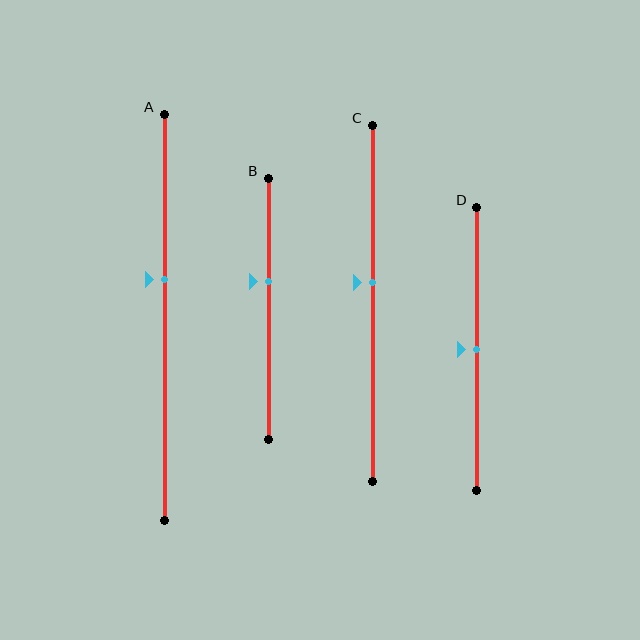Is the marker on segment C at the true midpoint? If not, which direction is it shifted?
No, the marker on segment C is shifted upward by about 6% of the segment length.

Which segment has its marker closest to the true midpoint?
Segment D has its marker closest to the true midpoint.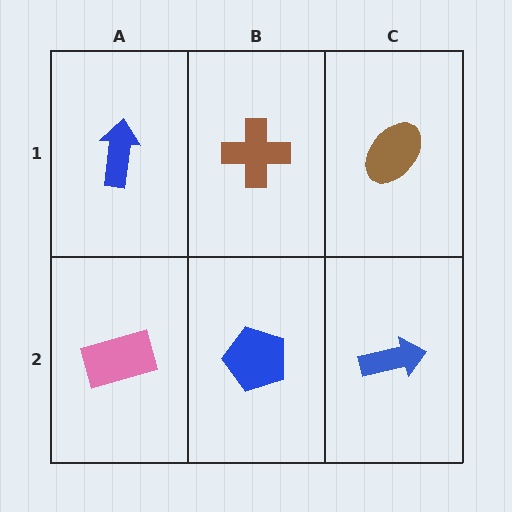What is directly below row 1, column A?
A pink rectangle.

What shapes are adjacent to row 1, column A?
A pink rectangle (row 2, column A), a brown cross (row 1, column B).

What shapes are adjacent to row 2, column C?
A brown ellipse (row 1, column C), a blue pentagon (row 2, column B).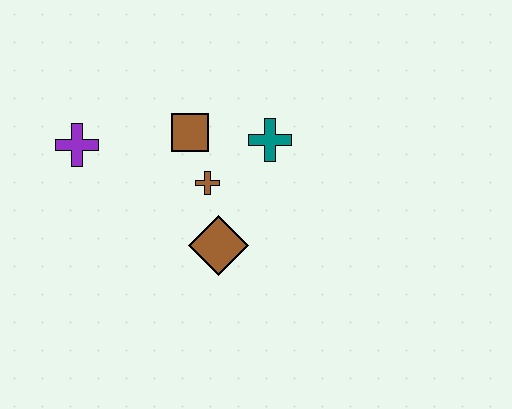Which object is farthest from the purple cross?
The teal cross is farthest from the purple cross.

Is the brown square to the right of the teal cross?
No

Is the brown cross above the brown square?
No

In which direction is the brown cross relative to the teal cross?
The brown cross is to the left of the teal cross.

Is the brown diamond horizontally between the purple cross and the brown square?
No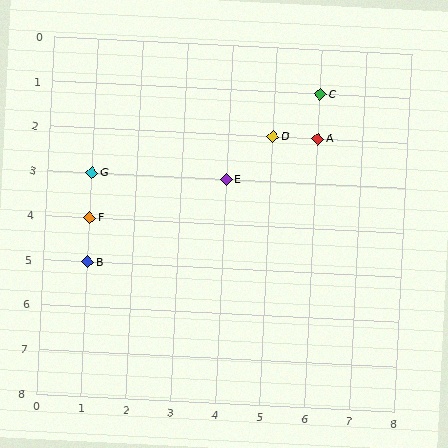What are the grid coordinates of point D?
Point D is at grid coordinates (5, 2).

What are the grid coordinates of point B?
Point B is at grid coordinates (1, 5).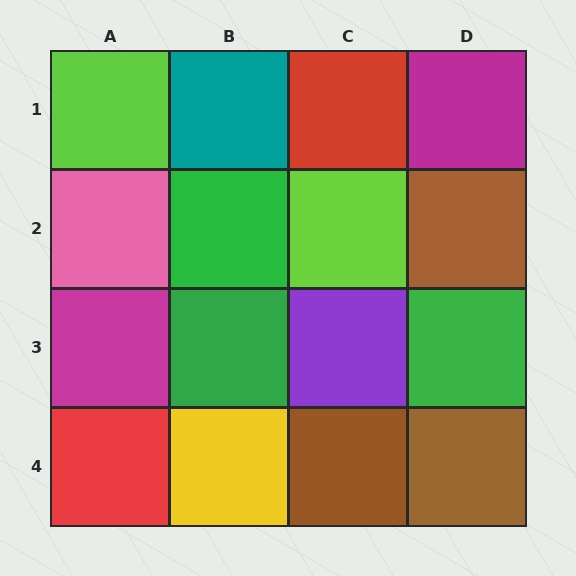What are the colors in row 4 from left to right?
Red, yellow, brown, brown.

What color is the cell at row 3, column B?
Green.